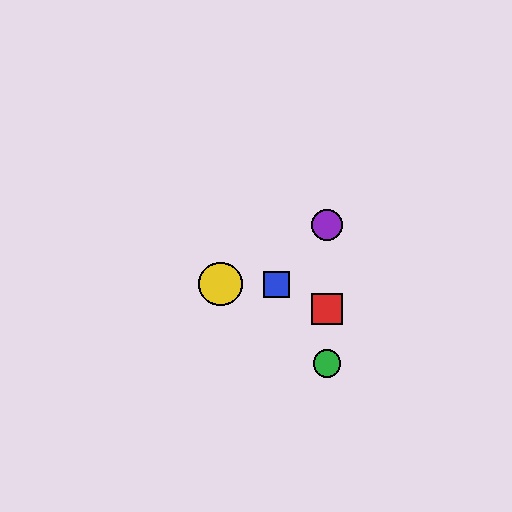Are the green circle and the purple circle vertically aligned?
Yes, both are at x≈327.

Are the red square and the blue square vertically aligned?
No, the red square is at x≈327 and the blue square is at x≈276.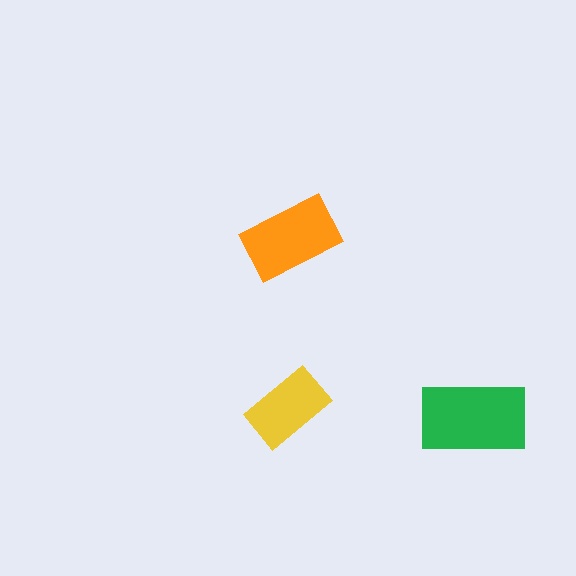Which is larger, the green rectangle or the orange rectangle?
The green one.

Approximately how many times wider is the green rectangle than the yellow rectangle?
About 1.5 times wider.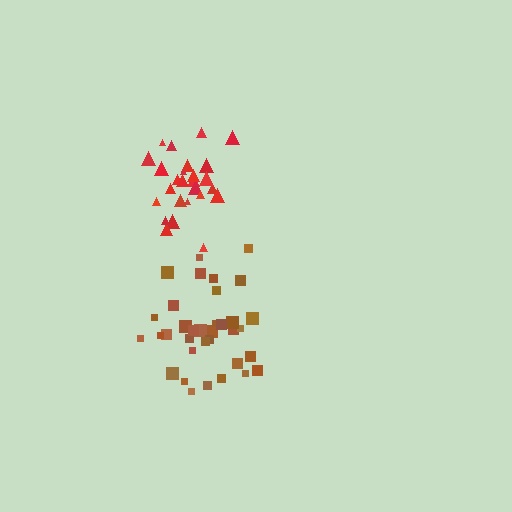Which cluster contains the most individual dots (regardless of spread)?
Brown (35).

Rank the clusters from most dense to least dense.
red, brown.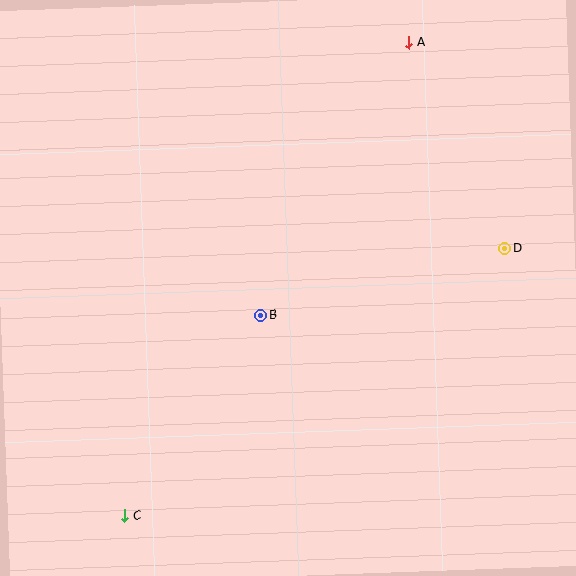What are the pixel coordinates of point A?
Point A is at (409, 42).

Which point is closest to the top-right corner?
Point A is closest to the top-right corner.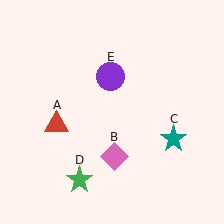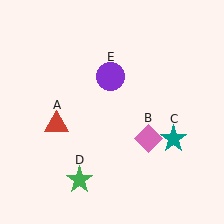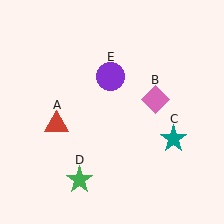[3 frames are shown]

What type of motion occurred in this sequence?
The pink diamond (object B) rotated counterclockwise around the center of the scene.